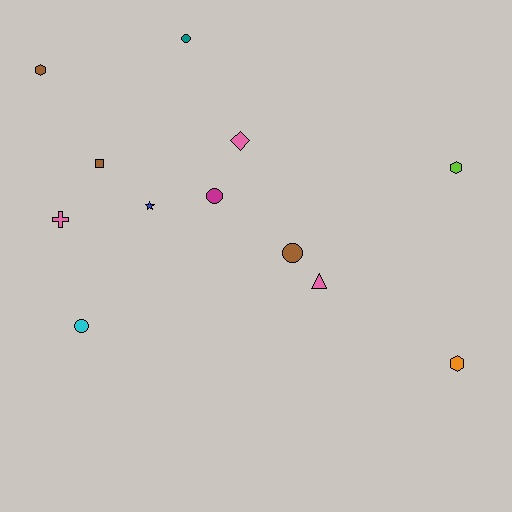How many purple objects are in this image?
There are no purple objects.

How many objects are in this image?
There are 12 objects.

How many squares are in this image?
There is 1 square.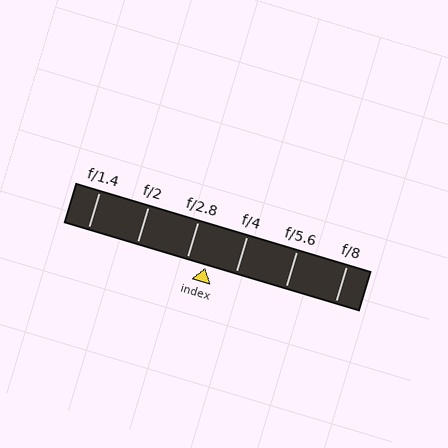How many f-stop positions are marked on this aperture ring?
There are 6 f-stop positions marked.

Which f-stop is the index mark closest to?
The index mark is closest to f/2.8.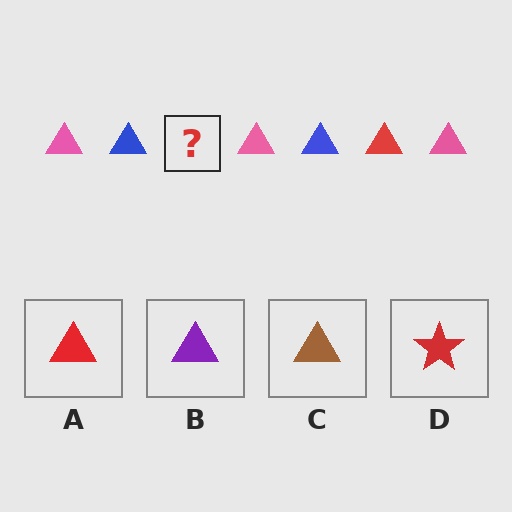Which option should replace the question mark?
Option A.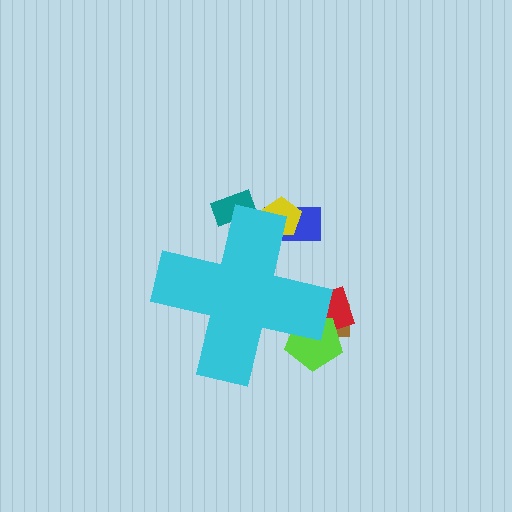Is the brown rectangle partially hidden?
Yes, the brown rectangle is partially hidden behind the cyan cross.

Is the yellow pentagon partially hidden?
Yes, the yellow pentagon is partially hidden behind the cyan cross.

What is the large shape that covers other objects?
A cyan cross.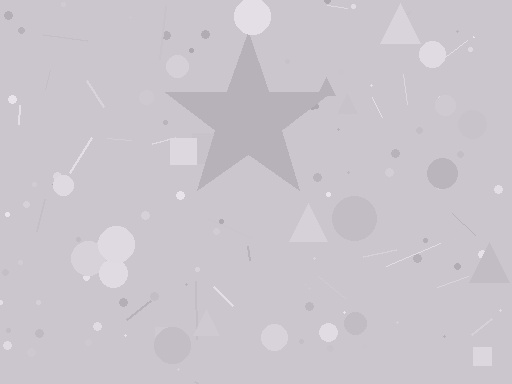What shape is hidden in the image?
A star is hidden in the image.